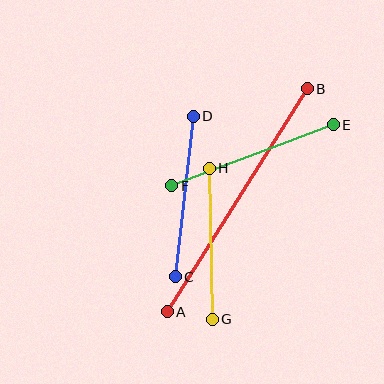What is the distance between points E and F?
The distance is approximately 173 pixels.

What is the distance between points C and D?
The distance is approximately 161 pixels.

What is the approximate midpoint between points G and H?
The midpoint is at approximately (211, 244) pixels.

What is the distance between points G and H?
The distance is approximately 151 pixels.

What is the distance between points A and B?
The distance is approximately 263 pixels.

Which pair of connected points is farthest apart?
Points A and B are farthest apart.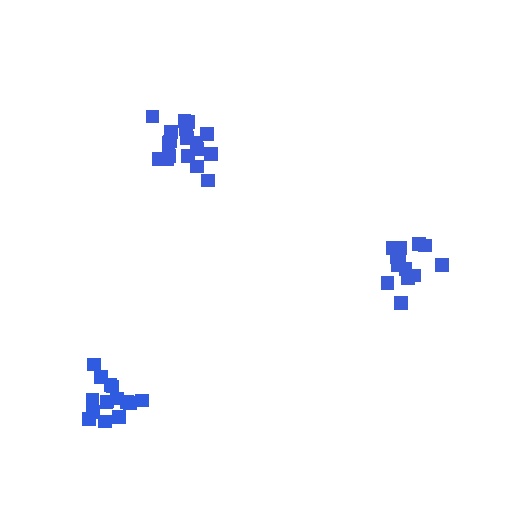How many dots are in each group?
Group 1: 15 dots, Group 2: 15 dots, Group 3: 18 dots (48 total).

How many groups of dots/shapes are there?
There are 3 groups.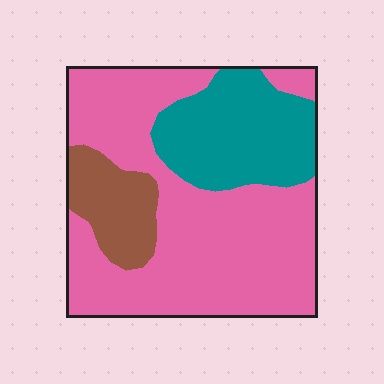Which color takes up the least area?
Brown, at roughly 15%.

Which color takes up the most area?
Pink, at roughly 65%.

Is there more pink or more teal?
Pink.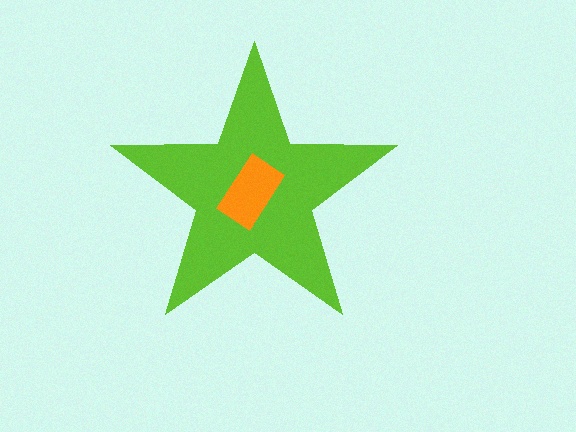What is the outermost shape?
The lime star.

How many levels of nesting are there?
2.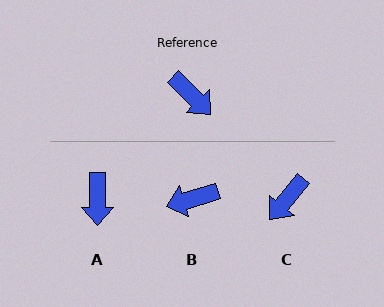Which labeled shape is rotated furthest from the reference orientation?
B, about 118 degrees away.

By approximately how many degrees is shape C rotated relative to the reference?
Approximately 83 degrees clockwise.